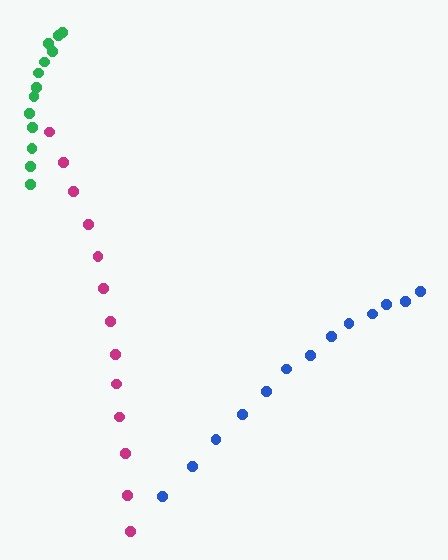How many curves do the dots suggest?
There are 3 distinct paths.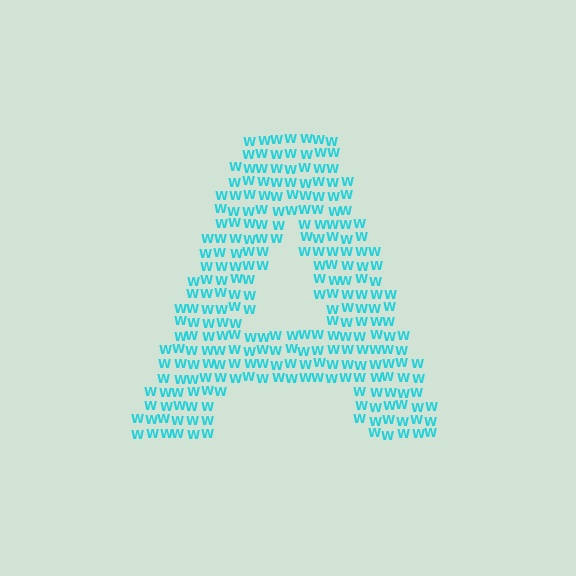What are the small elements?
The small elements are letter W's.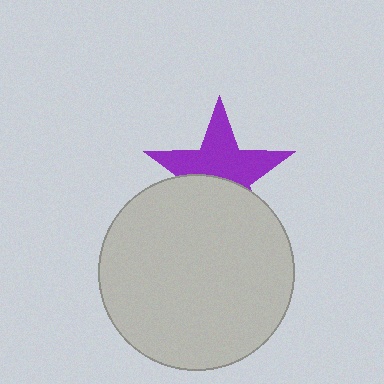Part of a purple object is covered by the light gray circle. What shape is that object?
It is a star.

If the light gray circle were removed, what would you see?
You would see the complete purple star.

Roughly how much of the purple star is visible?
About half of it is visible (roughly 57%).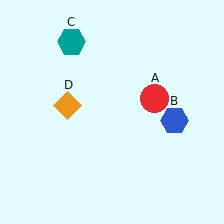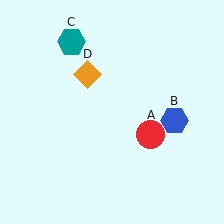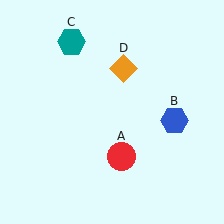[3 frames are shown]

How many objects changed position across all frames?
2 objects changed position: red circle (object A), orange diamond (object D).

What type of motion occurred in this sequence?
The red circle (object A), orange diamond (object D) rotated clockwise around the center of the scene.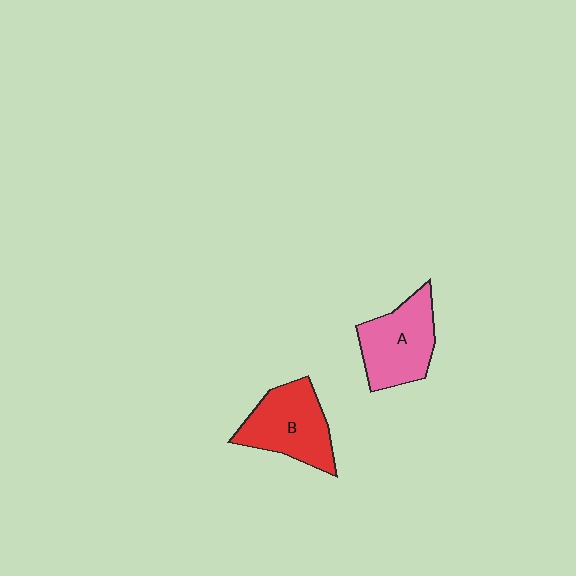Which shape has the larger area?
Shape B (red).